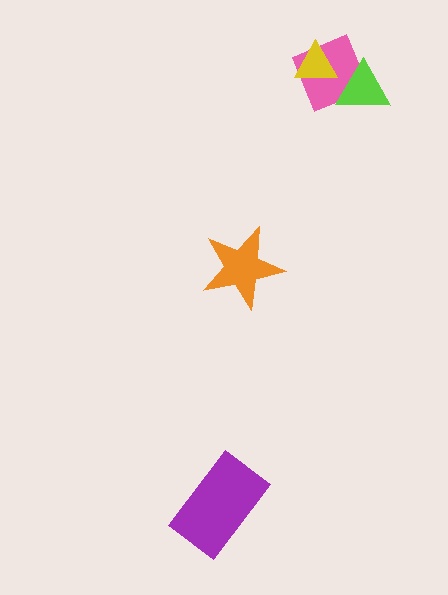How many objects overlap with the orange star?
0 objects overlap with the orange star.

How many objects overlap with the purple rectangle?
0 objects overlap with the purple rectangle.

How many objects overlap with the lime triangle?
1 object overlaps with the lime triangle.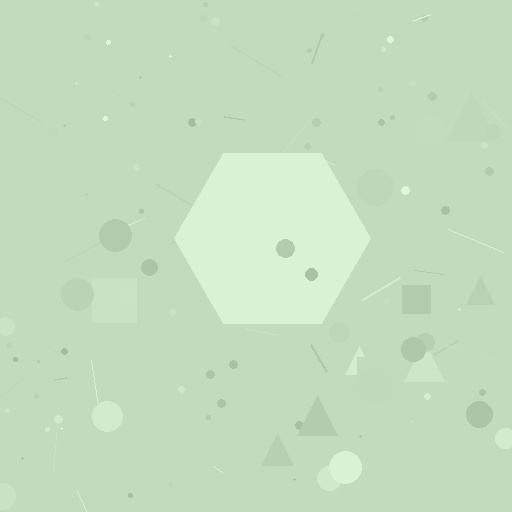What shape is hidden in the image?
A hexagon is hidden in the image.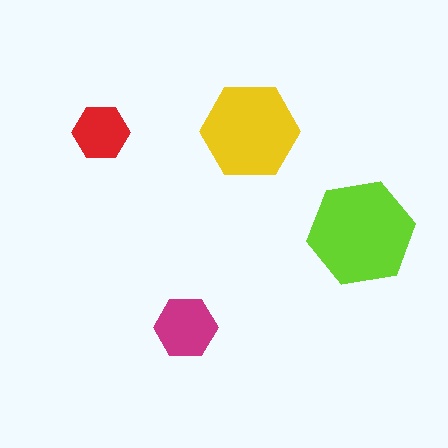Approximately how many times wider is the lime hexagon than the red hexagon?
About 2 times wider.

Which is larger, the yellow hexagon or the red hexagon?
The yellow one.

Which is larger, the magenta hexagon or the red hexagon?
The magenta one.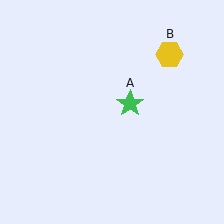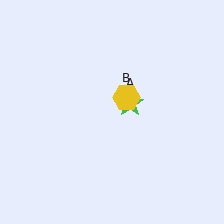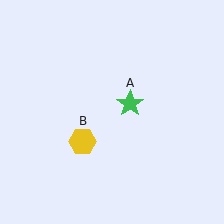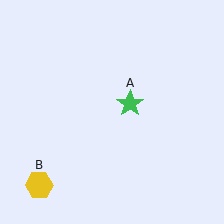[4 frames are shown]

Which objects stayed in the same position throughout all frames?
Green star (object A) remained stationary.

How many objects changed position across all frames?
1 object changed position: yellow hexagon (object B).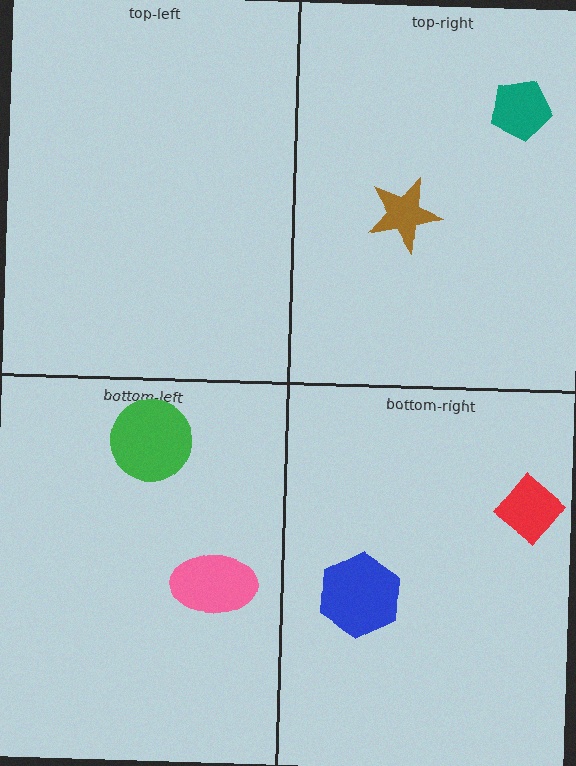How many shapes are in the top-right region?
2.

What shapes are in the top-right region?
The teal pentagon, the brown star.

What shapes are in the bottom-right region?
The blue hexagon, the red diamond.